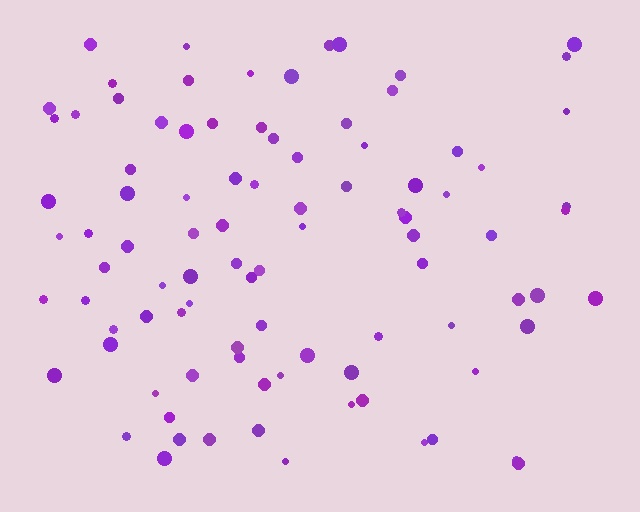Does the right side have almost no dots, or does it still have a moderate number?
Still a moderate number, just noticeably fewer than the left.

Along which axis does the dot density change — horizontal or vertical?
Horizontal.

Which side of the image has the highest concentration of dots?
The left.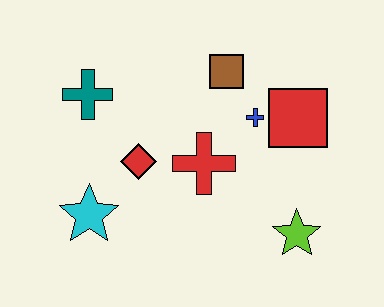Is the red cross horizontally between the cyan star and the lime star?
Yes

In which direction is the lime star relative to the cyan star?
The lime star is to the right of the cyan star.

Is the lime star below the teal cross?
Yes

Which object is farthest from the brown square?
The cyan star is farthest from the brown square.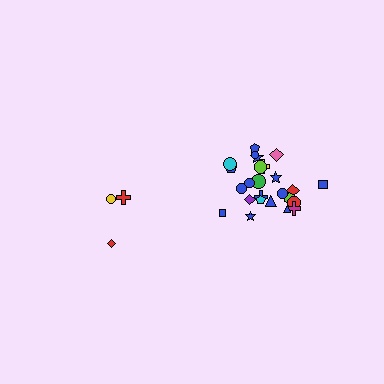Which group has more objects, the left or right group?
The right group.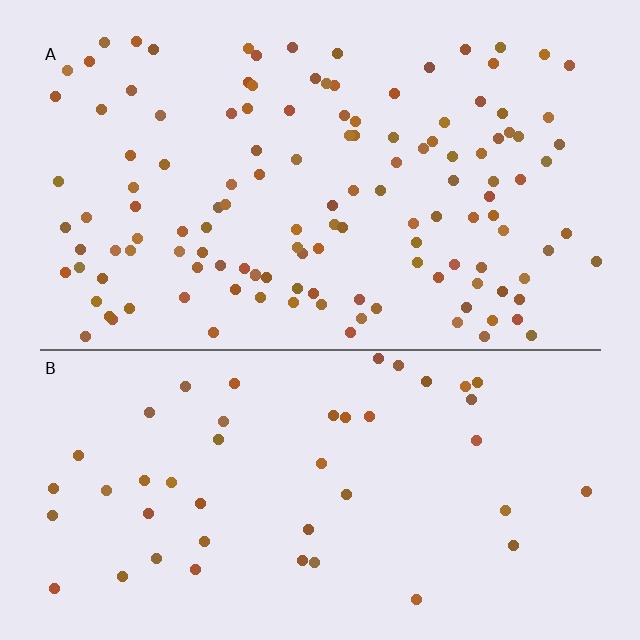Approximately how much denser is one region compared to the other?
Approximately 2.8× — region A over region B.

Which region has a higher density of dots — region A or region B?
A (the top).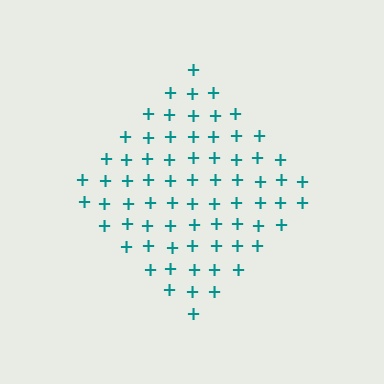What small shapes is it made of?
It is made of small plus signs.